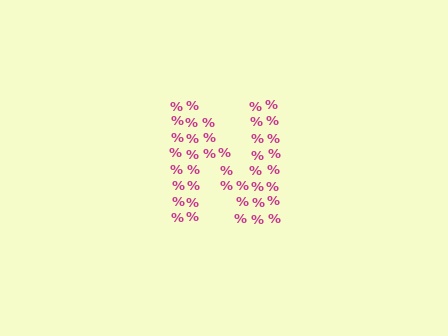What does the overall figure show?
The overall figure shows the letter N.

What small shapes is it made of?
It is made of small percent signs.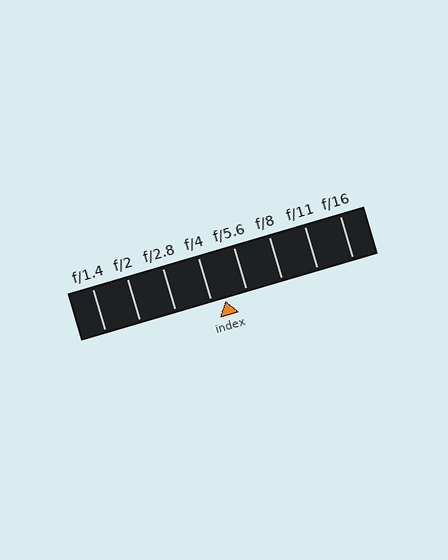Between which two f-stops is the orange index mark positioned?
The index mark is between f/4 and f/5.6.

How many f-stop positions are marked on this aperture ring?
There are 8 f-stop positions marked.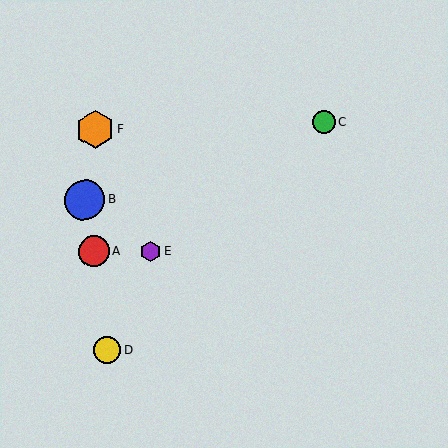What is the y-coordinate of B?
Object B is at y≈200.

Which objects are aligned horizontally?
Objects A, E are aligned horizontally.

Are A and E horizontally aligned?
Yes, both are at y≈252.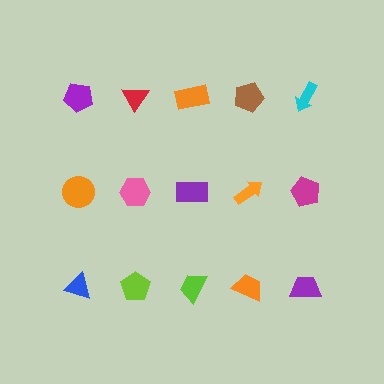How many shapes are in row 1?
5 shapes.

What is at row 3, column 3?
A lime trapezoid.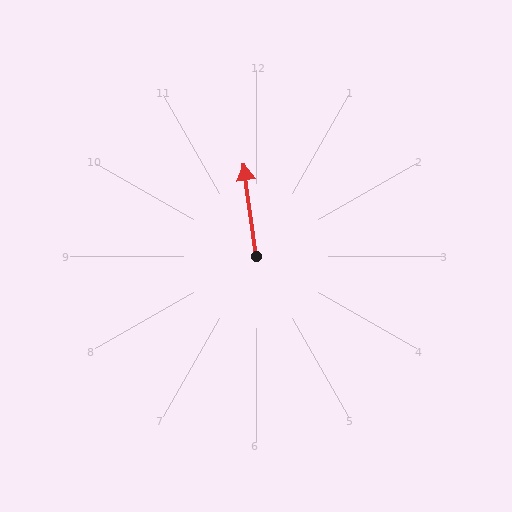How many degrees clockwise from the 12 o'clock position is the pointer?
Approximately 352 degrees.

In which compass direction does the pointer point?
North.